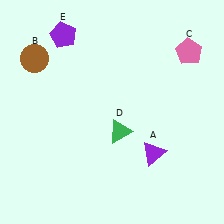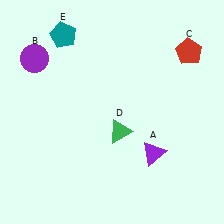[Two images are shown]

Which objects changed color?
B changed from brown to purple. C changed from pink to red. E changed from purple to teal.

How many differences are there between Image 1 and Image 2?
There are 3 differences between the two images.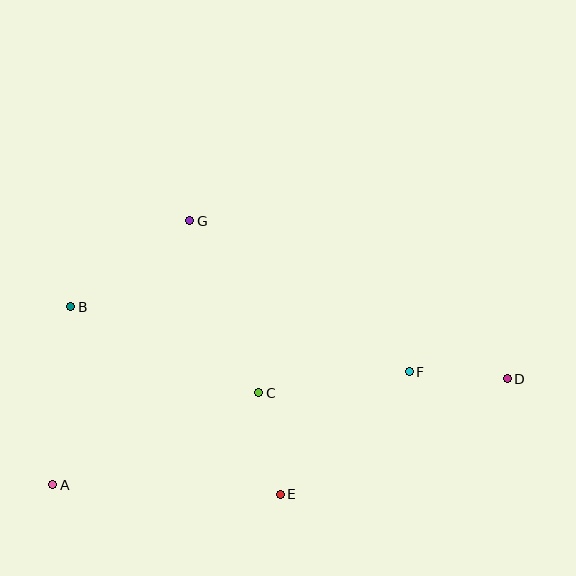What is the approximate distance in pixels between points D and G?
The distance between D and G is approximately 354 pixels.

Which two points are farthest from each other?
Points A and D are farthest from each other.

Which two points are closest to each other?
Points D and F are closest to each other.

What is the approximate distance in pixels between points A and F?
The distance between A and F is approximately 374 pixels.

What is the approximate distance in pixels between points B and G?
The distance between B and G is approximately 146 pixels.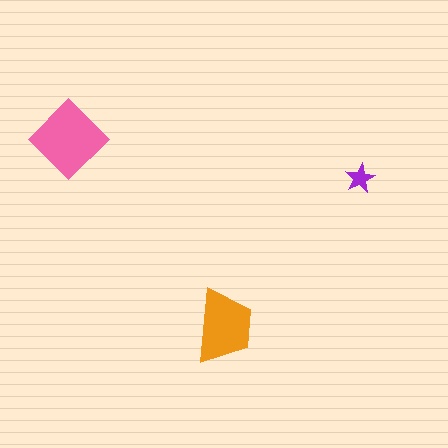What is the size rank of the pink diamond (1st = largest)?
1st.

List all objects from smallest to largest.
The purple star, the orange trapezoid, the pink diamond.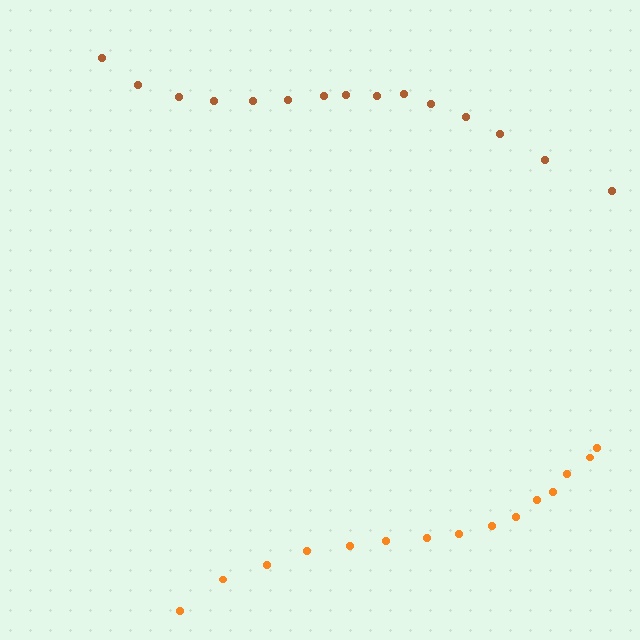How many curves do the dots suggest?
There are 2 distinct paths.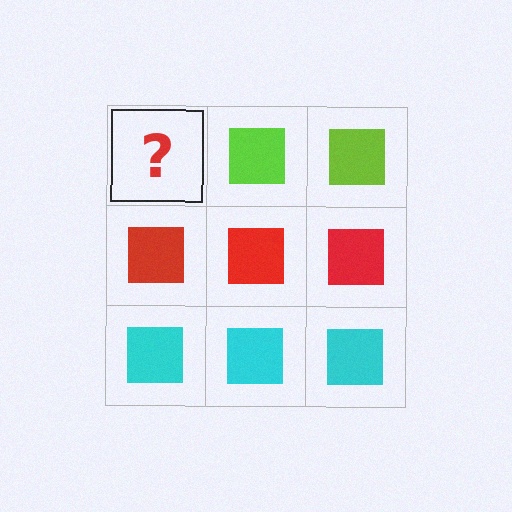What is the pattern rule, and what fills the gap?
The rule is that each row has a consistent color. The gap should be filled with a lime square.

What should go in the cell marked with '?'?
The missing cell should contain a lime square.